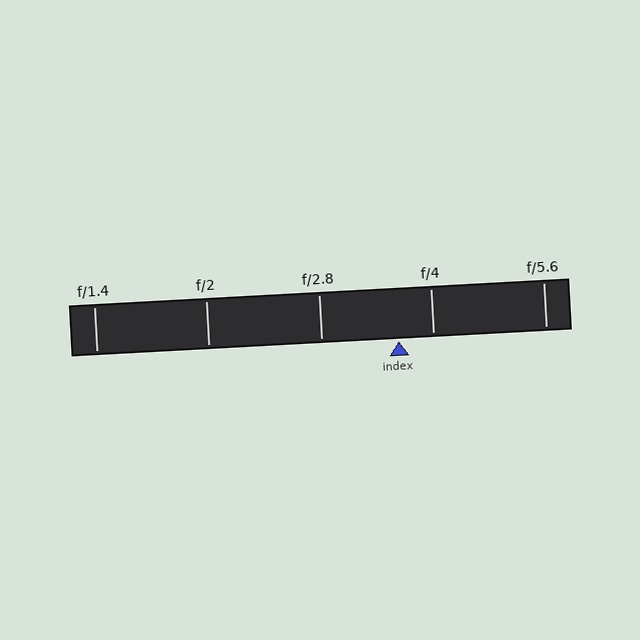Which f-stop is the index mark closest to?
The index mark is closest to f/4.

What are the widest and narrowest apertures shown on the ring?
The widest aperture shown is f/1.4 and the narrowest is f/5.6.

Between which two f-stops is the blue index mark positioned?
The index mark is between f/2.8 and f/4.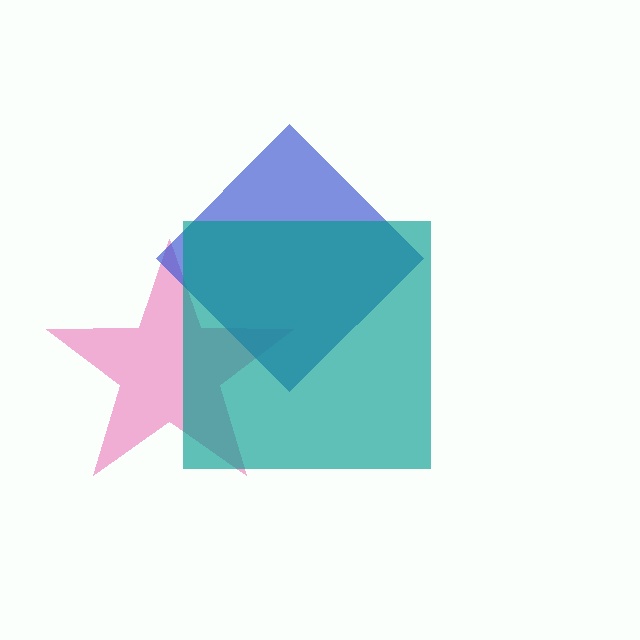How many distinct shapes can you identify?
There are 3 distinct shapes: a pink star, a blue diamond, a teal square.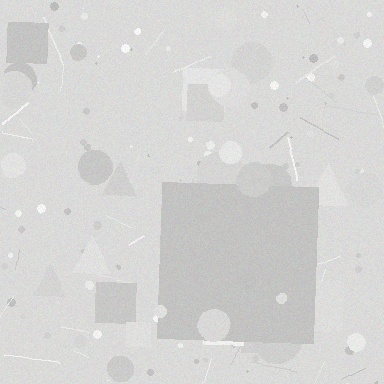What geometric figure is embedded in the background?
A square is embedded in the background.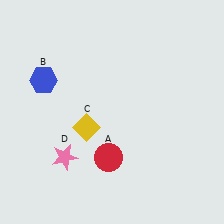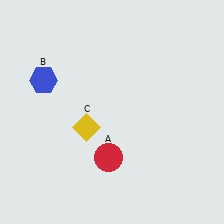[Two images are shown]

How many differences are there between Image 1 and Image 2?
There is 1 difference between the two images.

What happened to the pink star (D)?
The pink star (D) was removed in Image 2. It was in the bottom-left area of Image 1.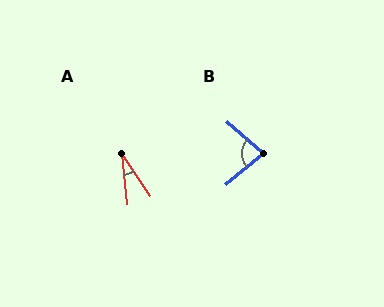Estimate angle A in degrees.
Approximately 29 degrees.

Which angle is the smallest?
A, at approximately 29 degrees.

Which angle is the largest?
B, at approximately 81 degrees.